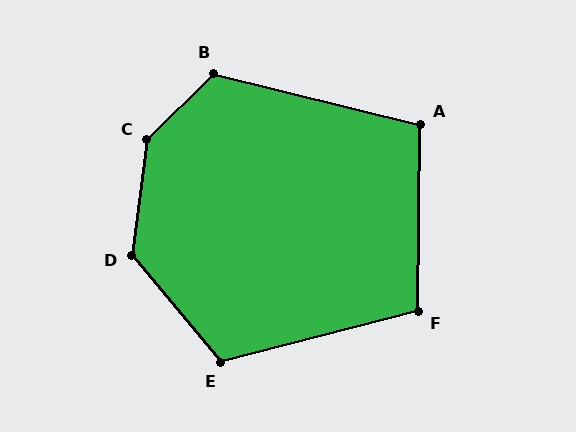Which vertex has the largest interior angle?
C, at approximately 142 degrees.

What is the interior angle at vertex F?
Approximately 105 degrees (obtuse).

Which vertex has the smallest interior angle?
A, at approximately 103 degrees.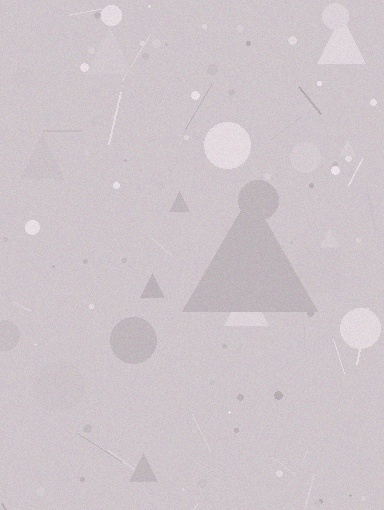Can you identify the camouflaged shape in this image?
The camouflaged shape is a triangle.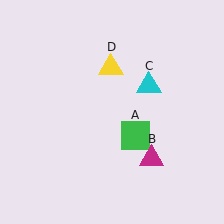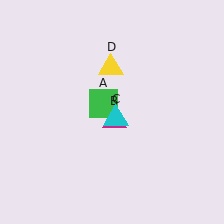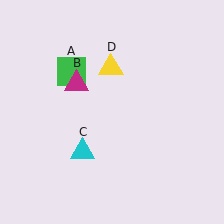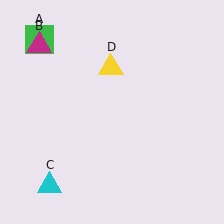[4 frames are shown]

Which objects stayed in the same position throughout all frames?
Yellow triangle (object D) remained stationary.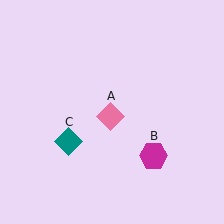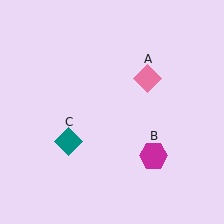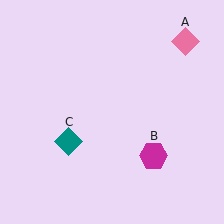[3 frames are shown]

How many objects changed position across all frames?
1 object changed position: pink diamond (object A).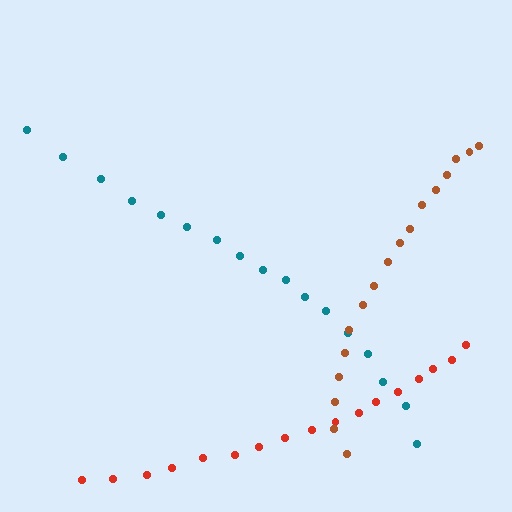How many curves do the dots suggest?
There are 3 distinct paths.